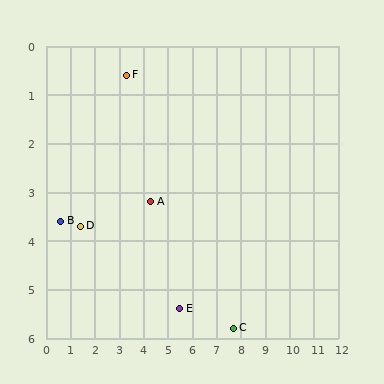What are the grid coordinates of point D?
Point D is at approximately (1.4, 3.7).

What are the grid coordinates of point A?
Point A is at approximately (4.3, 3.2).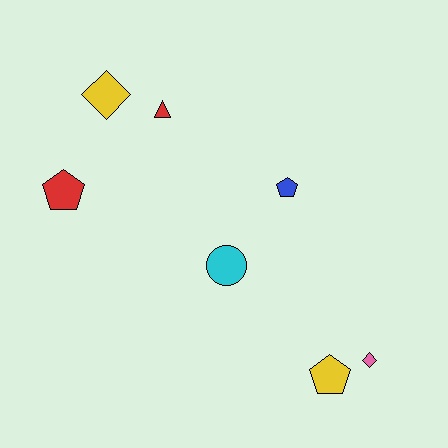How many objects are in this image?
There are 7 objects.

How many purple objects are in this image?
There are no purple objects.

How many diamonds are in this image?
There are 2 diamonds.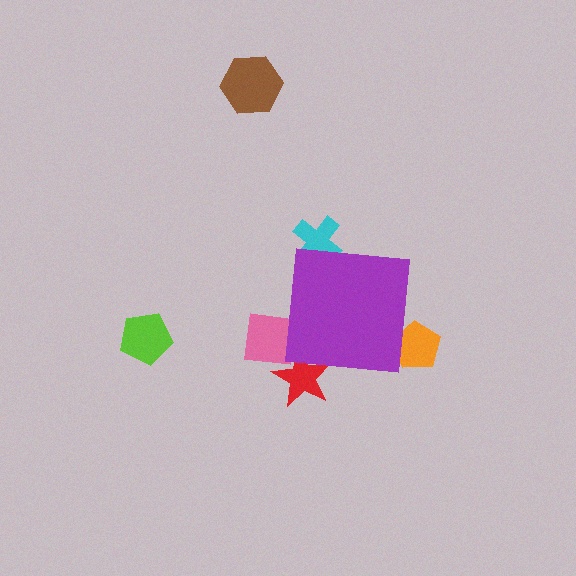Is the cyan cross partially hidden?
Yes, the cyan cross is partially hidden behind the purple square.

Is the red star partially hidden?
Yes, the red star is partially hidden behind the purple square.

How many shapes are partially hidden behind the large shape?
4 shapes are partially hidden.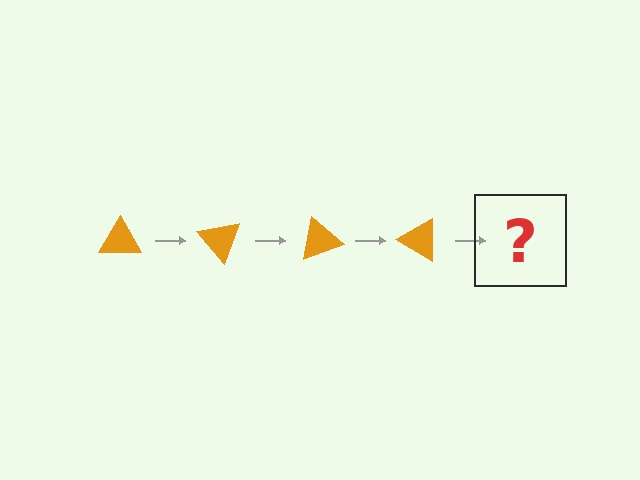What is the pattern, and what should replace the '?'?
The pattern is that the triangle rotates 50 degrees each step. The '?' should be an orange triangle rotated 200 degrees.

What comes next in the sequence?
The next element should be an orange triangle rotated 200 degrees.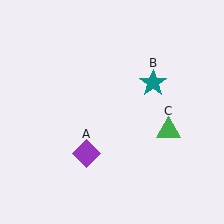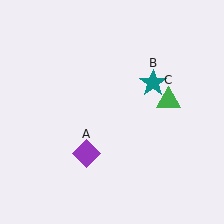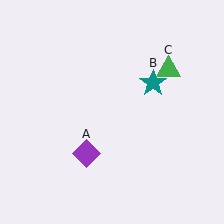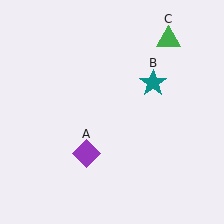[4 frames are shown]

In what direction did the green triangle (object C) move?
The green triangle (object C) moved up.